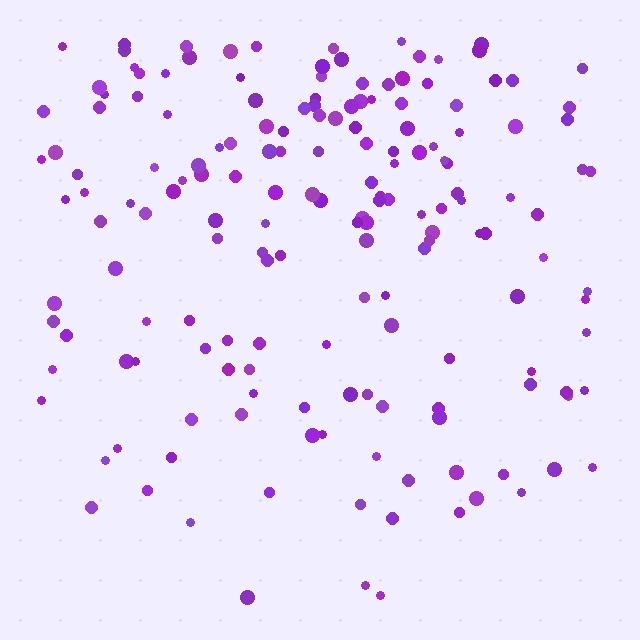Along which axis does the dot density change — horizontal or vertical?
Vertical.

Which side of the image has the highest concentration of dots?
The top.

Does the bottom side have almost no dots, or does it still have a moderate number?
Still a moderate number, just noticeably fewer than the top.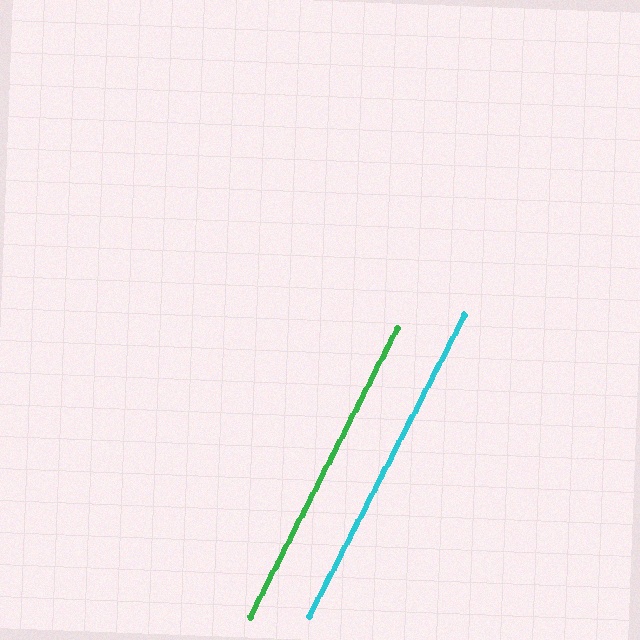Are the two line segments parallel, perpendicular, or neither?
Parallel — their directions differ by only 0.4°.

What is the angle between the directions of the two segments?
Approximately 0 degrees.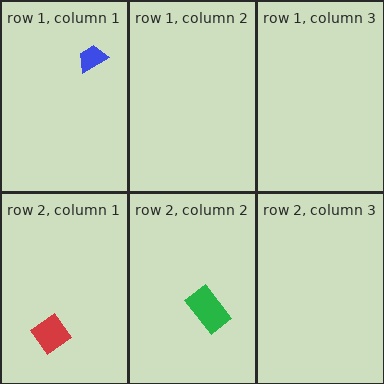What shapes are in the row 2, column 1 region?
The red diamond.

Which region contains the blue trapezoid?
The row 1, column 1 region.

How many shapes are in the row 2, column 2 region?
1.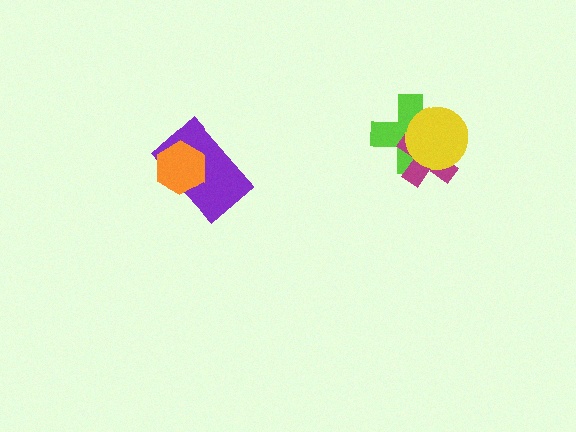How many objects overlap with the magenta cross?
2 objects overlap with the magenta cross.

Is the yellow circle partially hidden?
No, no other shape covers it.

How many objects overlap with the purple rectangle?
1 object overlaps with the purple rectangle.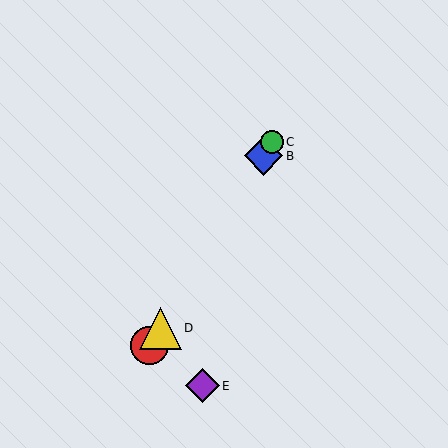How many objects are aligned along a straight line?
4 objects (A, B, C, D) are aligned along a straight line.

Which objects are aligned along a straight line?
Objects A, B, C, D are aligned along a straight line.